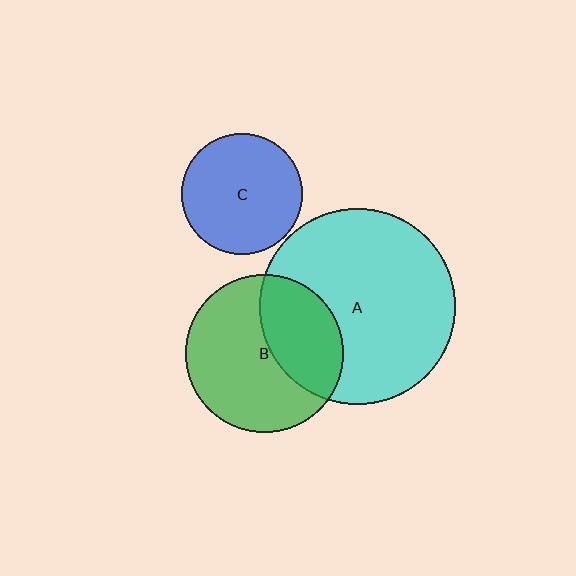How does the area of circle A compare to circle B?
Approximately 1.5 times.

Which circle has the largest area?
Circle A (cyan).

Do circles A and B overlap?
Yes.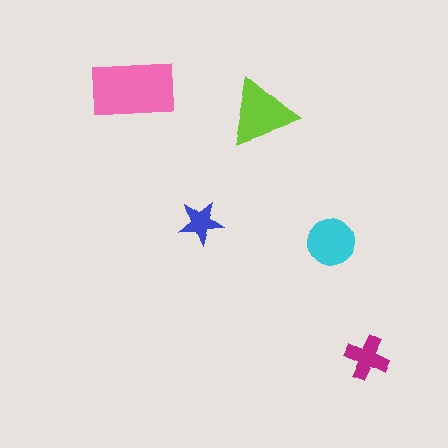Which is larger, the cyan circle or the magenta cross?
The cyan circle.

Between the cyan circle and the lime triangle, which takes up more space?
The lime triangle.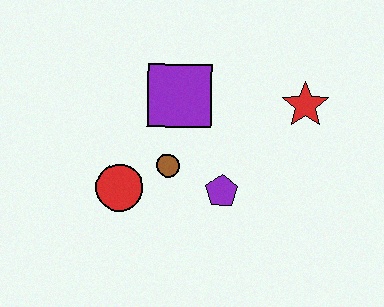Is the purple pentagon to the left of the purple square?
No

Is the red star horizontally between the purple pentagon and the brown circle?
No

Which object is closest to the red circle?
The brown circle is closest to the red circle.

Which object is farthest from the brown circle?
The red star is farthest from the brown circle.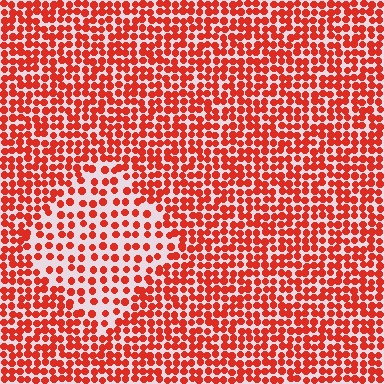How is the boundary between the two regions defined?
The boundary is defined by a change in element density (approximately 1.8x ratio). All elements are the same color, size, and shape.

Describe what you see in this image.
The image contains small red elements arranged at two different densities. A diamond-shaped region is visible where the elements are less densely packed than the surrounding area.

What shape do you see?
I see a diamond.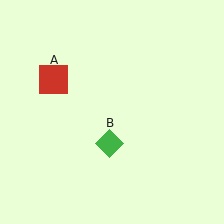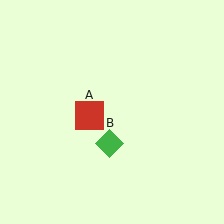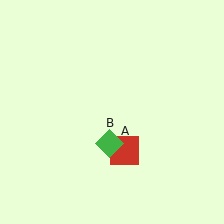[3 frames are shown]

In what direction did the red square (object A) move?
The red square (object A) moved down and to the right.